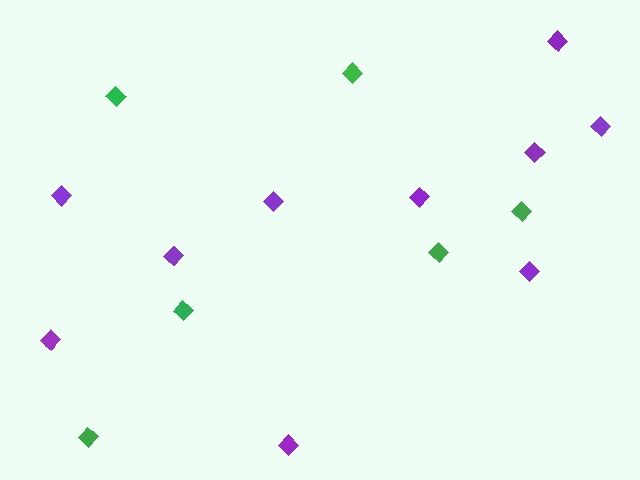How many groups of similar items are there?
There are 2 groups: one group of green diamonds (6) and one group of purple diamonds (10).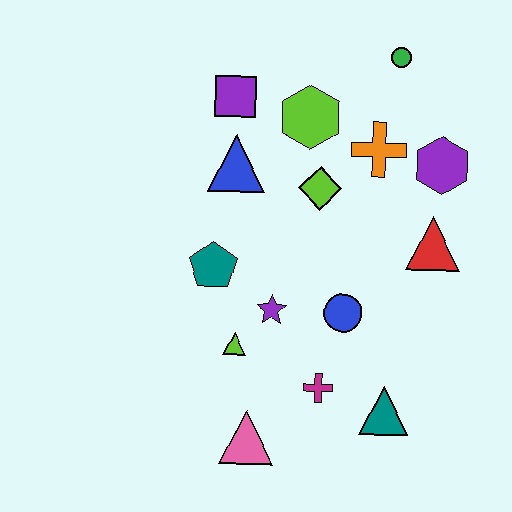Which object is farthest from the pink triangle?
The green circle is farthest from the pink triangle.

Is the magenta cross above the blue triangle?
No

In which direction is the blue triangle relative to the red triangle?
The blue triangle is to the left of the red triangle.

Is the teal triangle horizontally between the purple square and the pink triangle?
No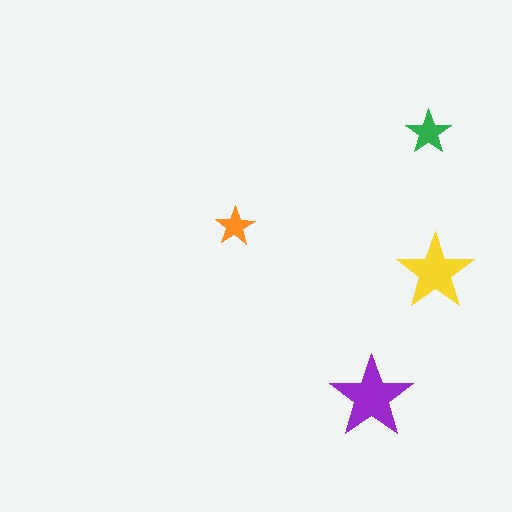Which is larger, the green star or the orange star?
The green one.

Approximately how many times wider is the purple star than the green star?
About 2 times wider.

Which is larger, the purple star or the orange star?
The purple one.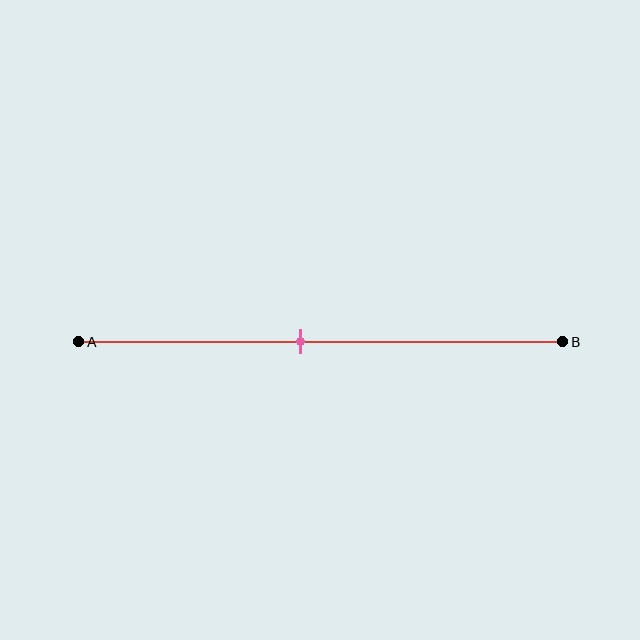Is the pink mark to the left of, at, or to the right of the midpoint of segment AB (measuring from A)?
The pink mark is to the left of the midpoint of segment AB.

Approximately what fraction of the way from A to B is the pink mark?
The pink mark is approximately 45% of the way from A to B.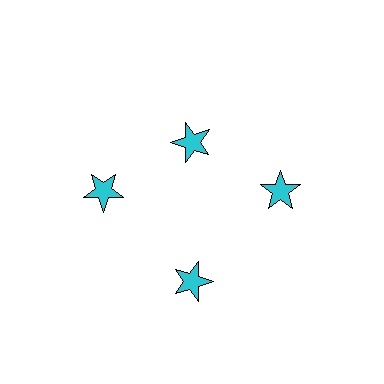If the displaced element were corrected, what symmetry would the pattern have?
It would have 4-fold rotational symmetry — the pattern would map onto itself every 90 degrees.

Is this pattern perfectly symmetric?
No. The 4 cyan stars are arranged in a ring, but one element near the 12 o'clock position is pulled inward toward the center, breaking the 4-fold rotational symmetry.